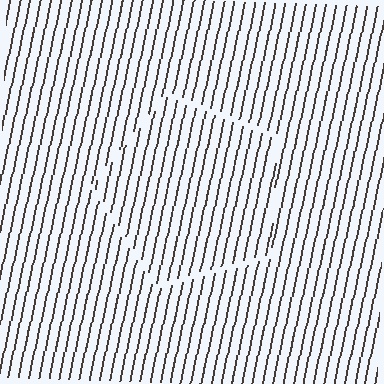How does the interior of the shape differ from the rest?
The interior of the shape contains the same grating, shifted by half a period — the contour is defined by the phase discontinuity where line-ends from the inner and outer gratings abut.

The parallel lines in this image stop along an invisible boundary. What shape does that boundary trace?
An illusory pentagon. The interior of the shape contains the same grating, shifted by half a period — the contour is defined by the phase discontinuity where line-ends from the inner and outer gratings abut.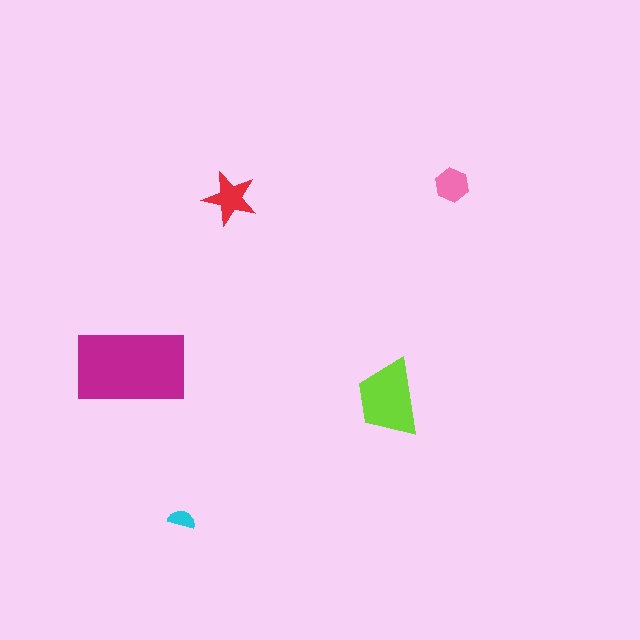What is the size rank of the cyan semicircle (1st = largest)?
5th.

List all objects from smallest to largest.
The cyan semicircle, the pink hexagon, the red star, the lime trapezoid, the magenta rectangle.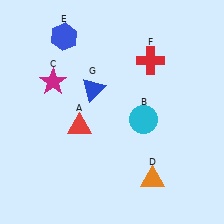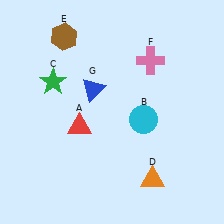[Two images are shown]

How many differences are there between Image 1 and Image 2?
There are 3 differences between the two images.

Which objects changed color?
C changed from magenta to green. E changed from blue to brown. F changed from red to pink.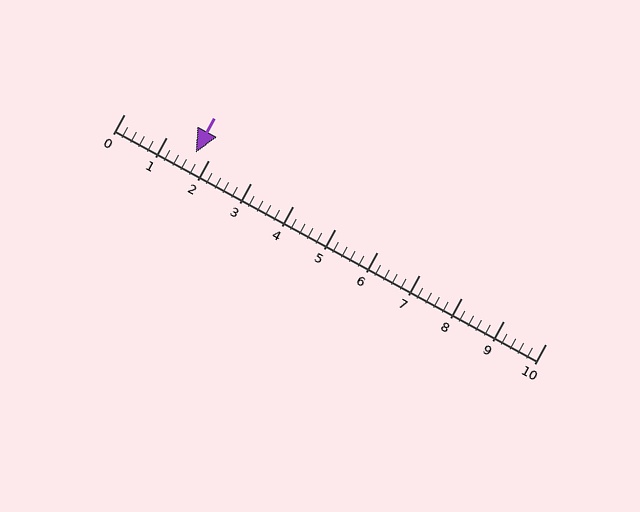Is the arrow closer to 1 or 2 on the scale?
The arrow is closer to 2.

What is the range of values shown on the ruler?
The ruler shows values from 0 to 10.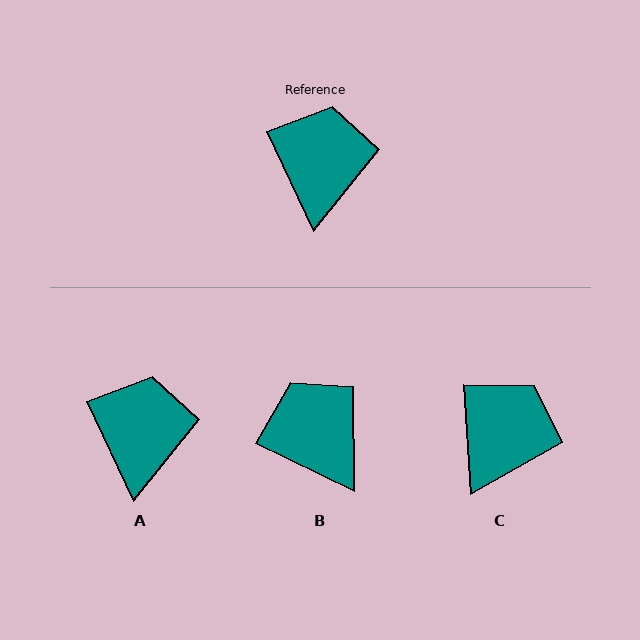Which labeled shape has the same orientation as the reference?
A.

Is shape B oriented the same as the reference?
No, it is off by about 39 degrees.